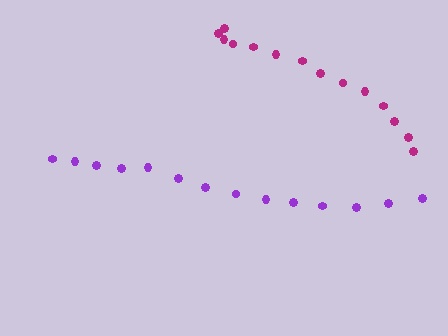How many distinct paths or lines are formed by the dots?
There are 2 distinct paths.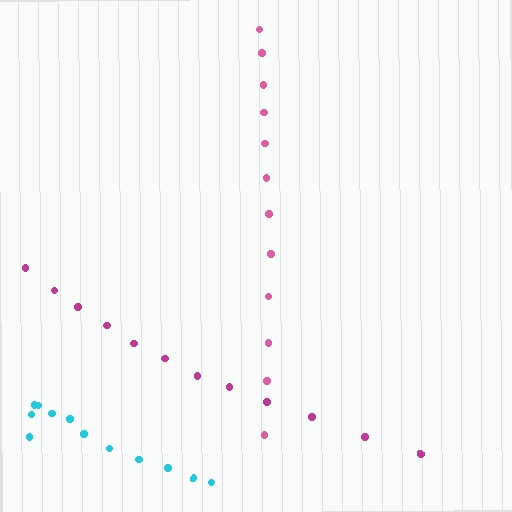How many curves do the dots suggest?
There are 3 distinct paths.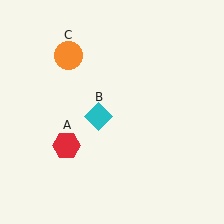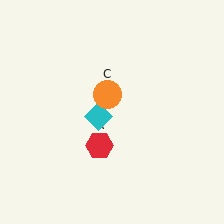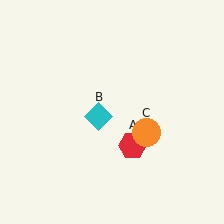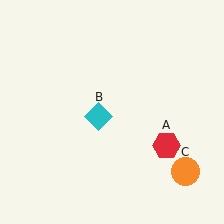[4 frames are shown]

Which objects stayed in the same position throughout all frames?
Cyan diamond (object B) remained stationary.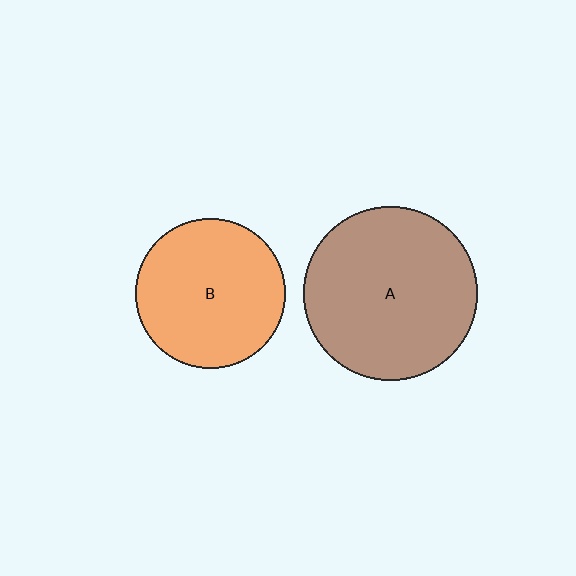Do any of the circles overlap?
No, none of the circles overlap.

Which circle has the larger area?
Circle A (brown).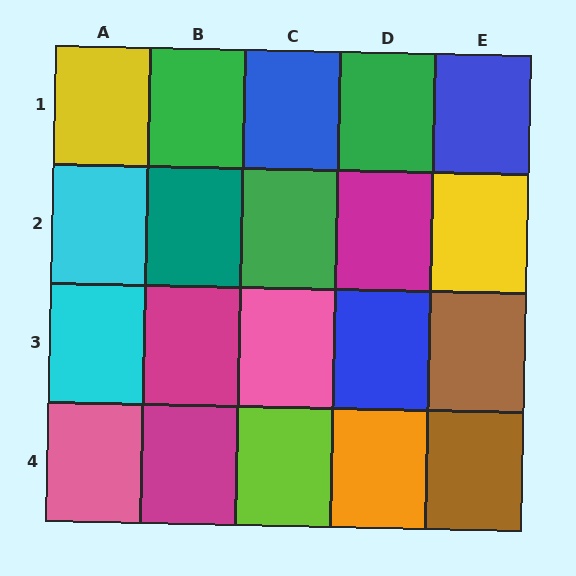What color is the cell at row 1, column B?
Green.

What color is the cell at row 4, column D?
Orange.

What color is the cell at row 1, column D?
Green.